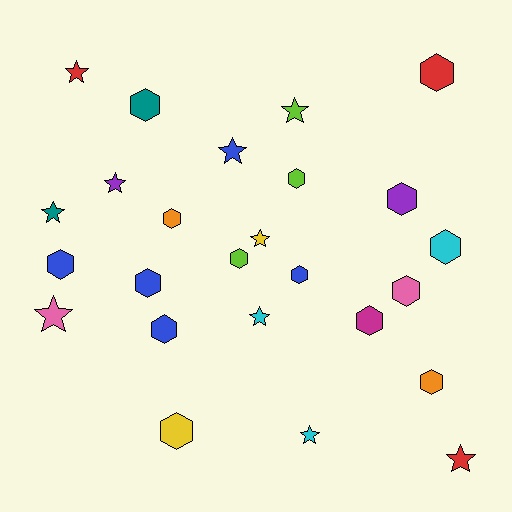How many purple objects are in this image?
There are 2 purple objects.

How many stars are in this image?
There are 10 stars.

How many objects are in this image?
There are 25 objects.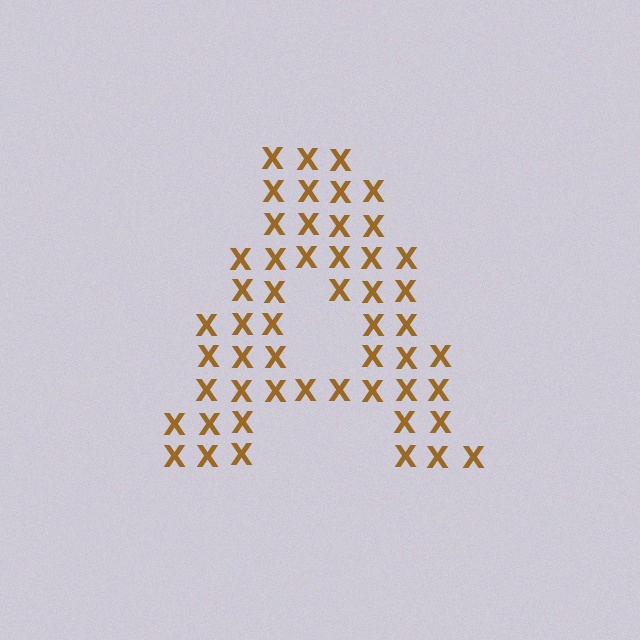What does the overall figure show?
The overall figure shows the letter A.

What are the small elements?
The small elements are letter X's.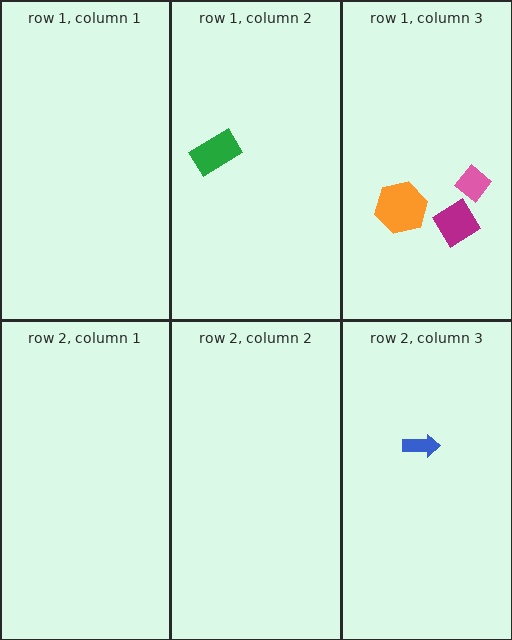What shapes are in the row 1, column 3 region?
The pink diamond, the magenta diamond, the orange hexagon.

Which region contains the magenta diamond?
The row 1, column 3 region.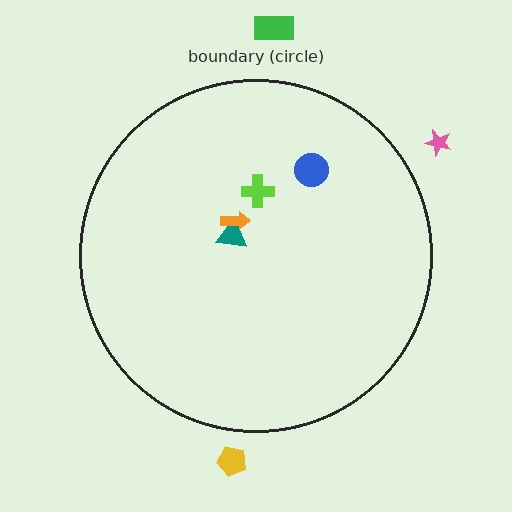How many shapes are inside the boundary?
4 inside, 3 outside.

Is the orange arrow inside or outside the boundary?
Inside.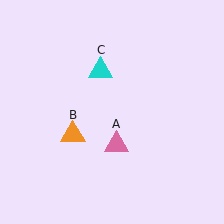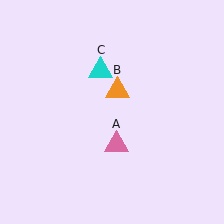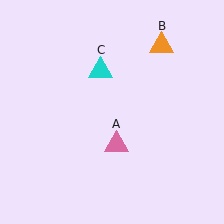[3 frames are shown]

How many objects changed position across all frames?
1 object changed position: orange triangle (object B).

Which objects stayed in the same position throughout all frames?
Pink triangle (object A) and cyan triangle (object C) remained stationary.